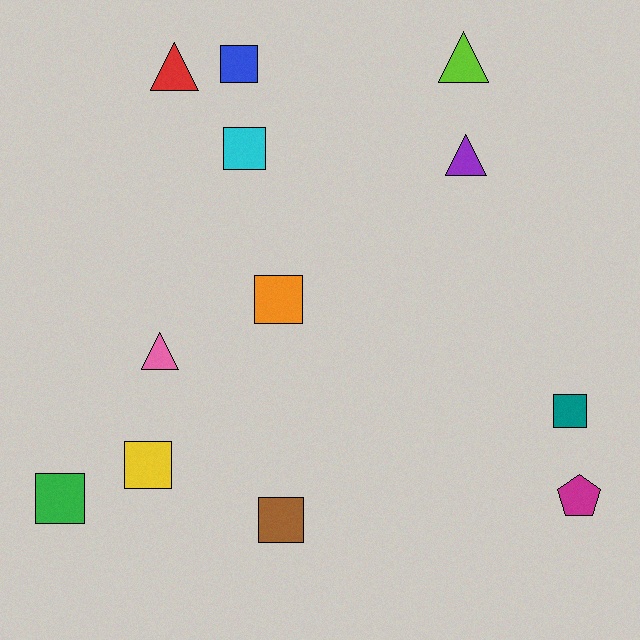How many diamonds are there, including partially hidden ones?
There are no diamonds.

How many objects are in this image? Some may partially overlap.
There are 12 objects.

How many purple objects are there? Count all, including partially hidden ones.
There is 1 purple object.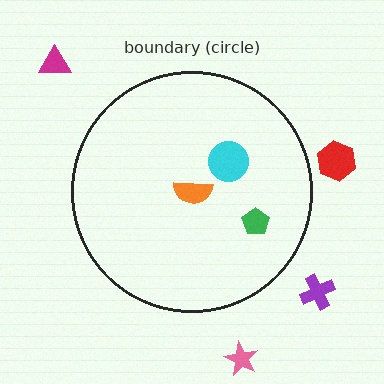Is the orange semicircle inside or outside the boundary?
Inside.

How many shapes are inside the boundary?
3 inside, 4 outside.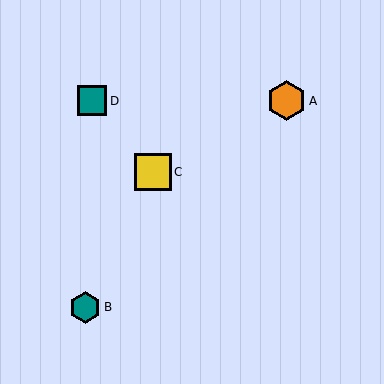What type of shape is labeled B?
Shape B is a teal hexagon.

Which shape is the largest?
The orange hexagon (labeled A) is the largest.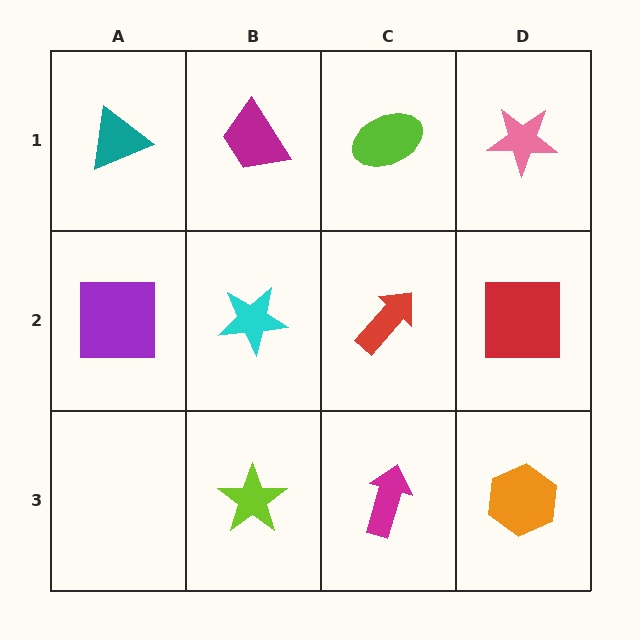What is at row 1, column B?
A magenta trapezoid.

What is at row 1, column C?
A lime ellipse.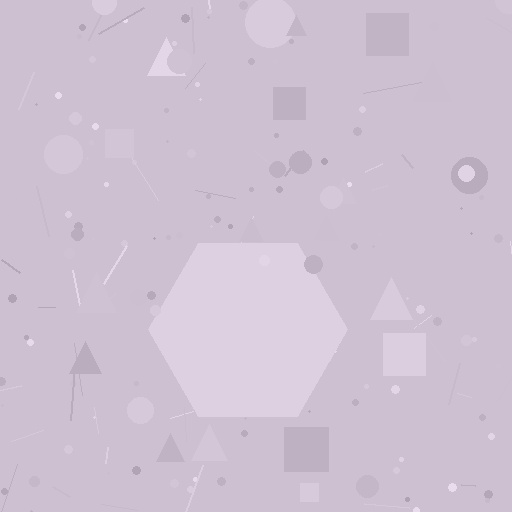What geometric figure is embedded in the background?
A hexagon is embedded in the background.